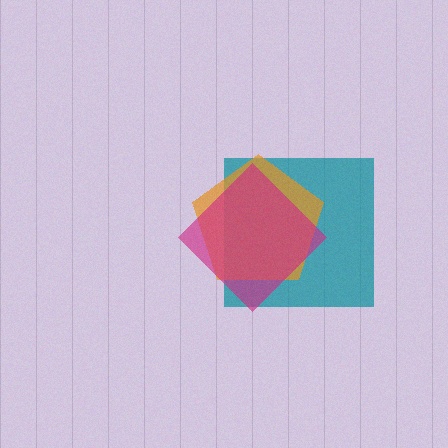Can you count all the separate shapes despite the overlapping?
Yes, there are 3 separate shapes.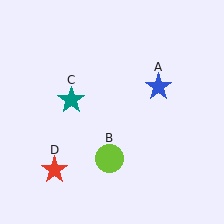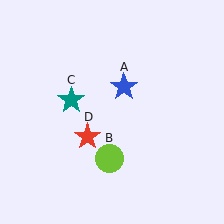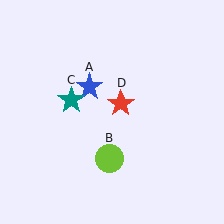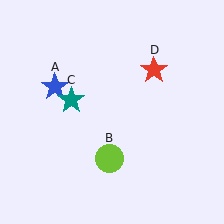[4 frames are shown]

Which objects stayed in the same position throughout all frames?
Lime circle (object B) and teal star (object C) remained stationary.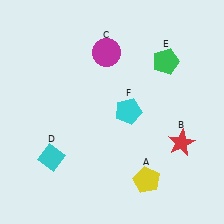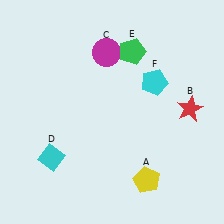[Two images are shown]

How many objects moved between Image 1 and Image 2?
3 objects moved between the two images.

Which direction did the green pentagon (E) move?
The green pentagon (E) moved left.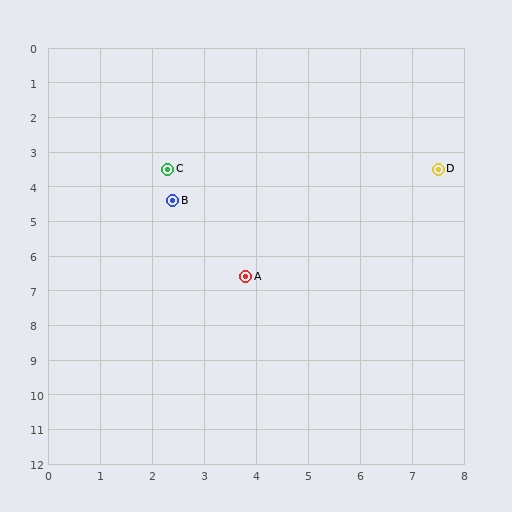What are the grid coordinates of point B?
Point B is at approximately (2.4, 4.4).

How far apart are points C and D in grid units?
Points C and D are about 5.2 grid units apart.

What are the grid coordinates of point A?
Point A is at approximately (3.8, 6.6).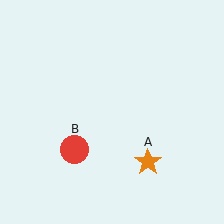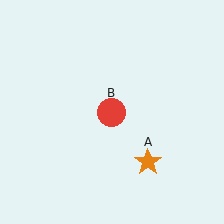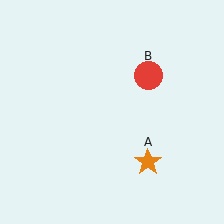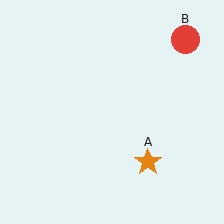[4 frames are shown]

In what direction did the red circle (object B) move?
The red circle (object B) moved up and to the right.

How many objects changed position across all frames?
1 object changed position: red circle (object B).